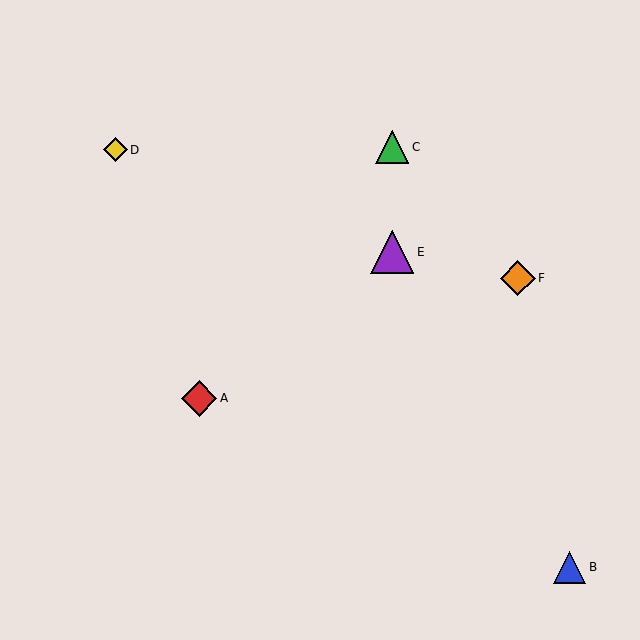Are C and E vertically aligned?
Yes, both are at x≈392.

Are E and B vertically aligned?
No, E is at x≈392 and B is at x≈570.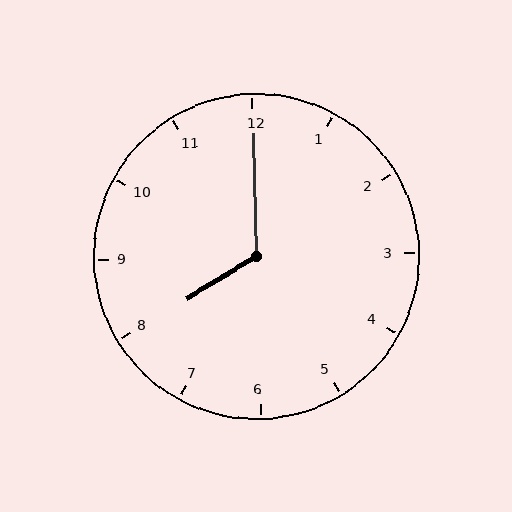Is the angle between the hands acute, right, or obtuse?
It is obtuse.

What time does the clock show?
8:00.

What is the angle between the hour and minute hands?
Approximately 120 degrees.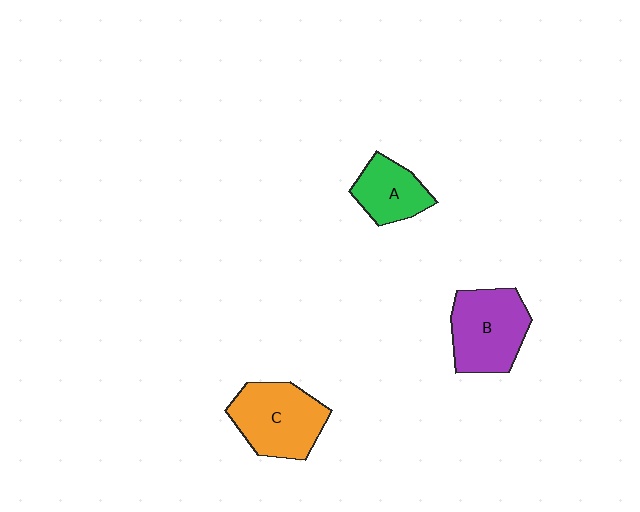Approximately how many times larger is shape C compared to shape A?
Approximately 1.5 times.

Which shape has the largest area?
Shape C (orange).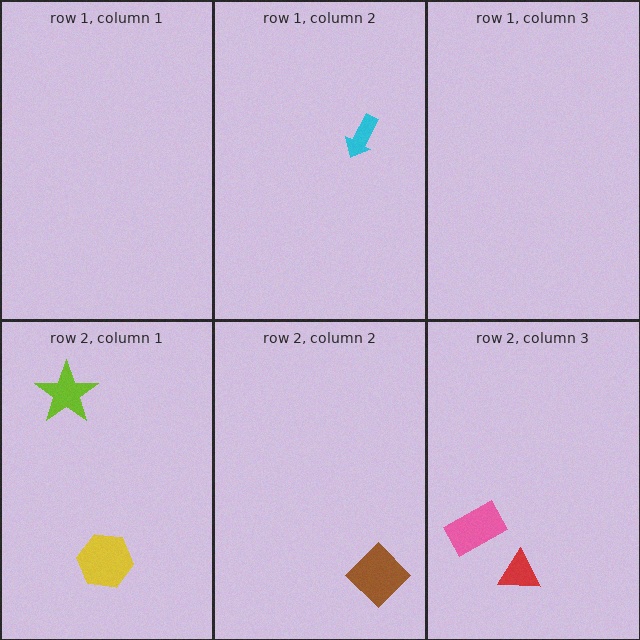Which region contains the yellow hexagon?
The row 2, column 1 region.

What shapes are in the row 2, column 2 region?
The brown diamond.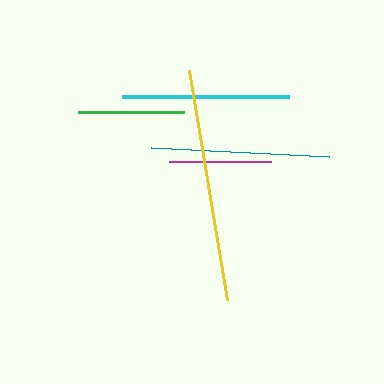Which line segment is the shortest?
The magenta line is the shortest at approximately 102 pixels.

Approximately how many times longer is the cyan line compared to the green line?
The cyan line is approximately 1.6 times the length of the green line.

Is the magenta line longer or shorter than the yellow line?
The yellow line is longer than the magenta line.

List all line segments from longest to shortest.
From longest to shortest: yellow, teal, cyan, green, magenta.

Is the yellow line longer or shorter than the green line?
The yellow line is longer than the green line.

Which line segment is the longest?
The yellow line is the longest at approximately 233 pixels.